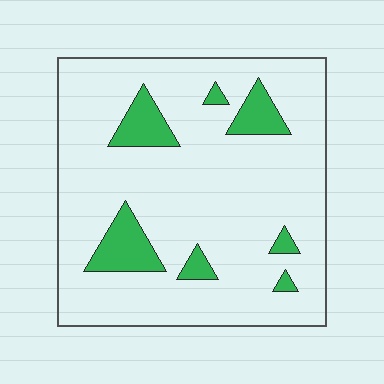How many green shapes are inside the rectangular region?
7.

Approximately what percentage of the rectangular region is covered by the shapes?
Approximately 15%.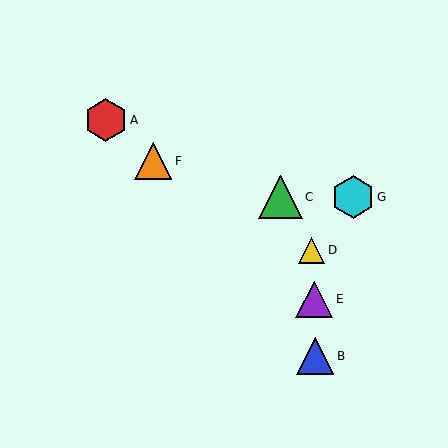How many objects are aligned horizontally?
2 objects (C, G) are aligned horizontally.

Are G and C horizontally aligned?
Yes, both are at y≈197.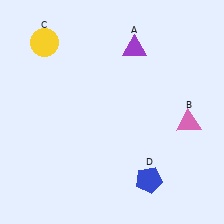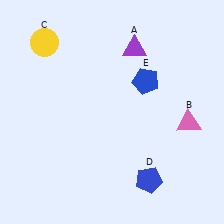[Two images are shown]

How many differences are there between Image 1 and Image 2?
There is 1 difference between the two images.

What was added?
A blue pentagon (E) was added in Image 2.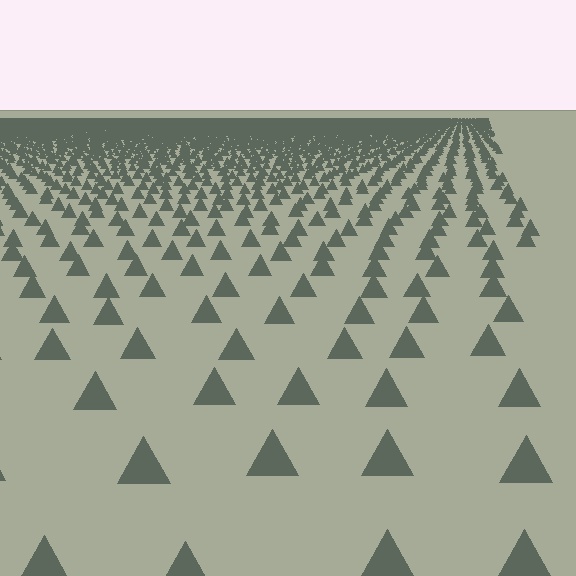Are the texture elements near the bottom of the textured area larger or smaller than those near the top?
Larger. Near the bottom, elements are closer to the viewer and appear at a bigger on-screen size.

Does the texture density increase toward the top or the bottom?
Density increases toward the top.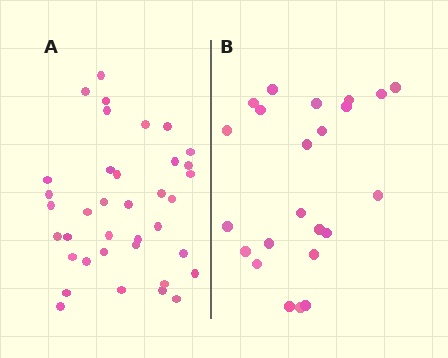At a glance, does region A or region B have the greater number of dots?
Region A (the left region) has more dots.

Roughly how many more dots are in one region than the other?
Region A has approximately 15 more dots than region B.